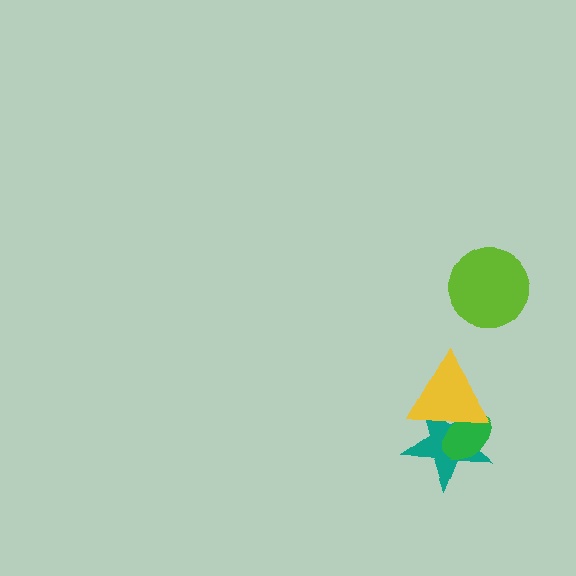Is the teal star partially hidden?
Yes, it is partially covered by another shape.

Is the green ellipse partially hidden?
Yes, it is partially covered by another shape.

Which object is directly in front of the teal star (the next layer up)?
The green ellipse is directly in front of the teal star.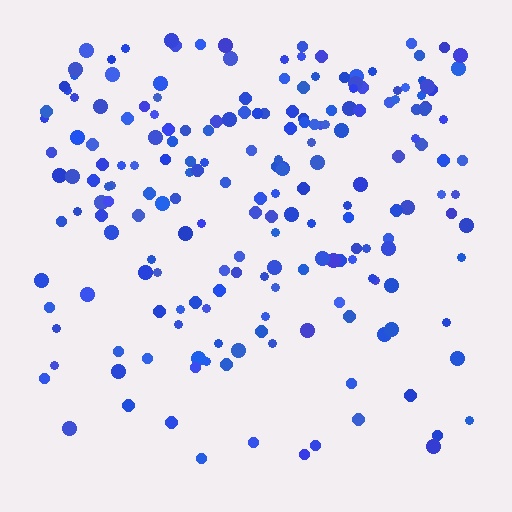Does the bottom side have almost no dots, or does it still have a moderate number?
Still a moderate number, just noticeably fewer than the top.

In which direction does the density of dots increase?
From bottom to top, with the top side densest.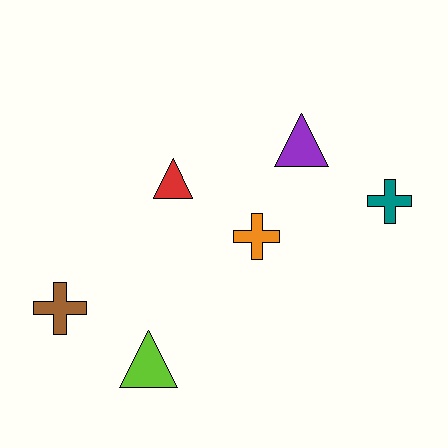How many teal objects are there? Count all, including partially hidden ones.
There is 1 teal object.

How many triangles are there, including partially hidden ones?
There are 3 triangles.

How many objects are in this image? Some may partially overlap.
There are 6 objects.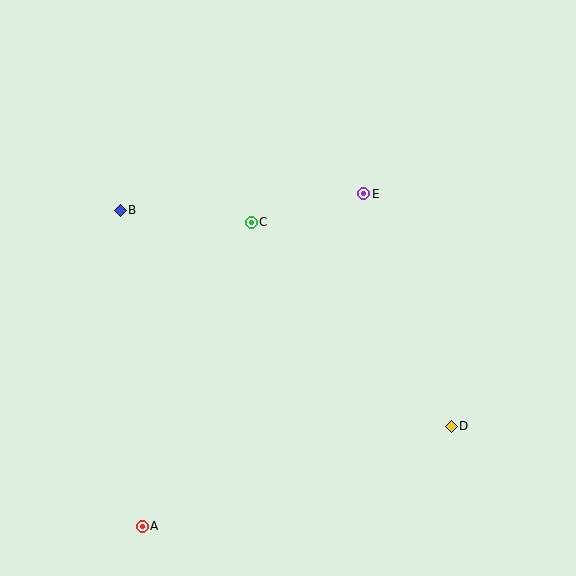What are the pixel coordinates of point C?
Point C is at (251, 222).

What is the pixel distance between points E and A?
The distance between E and A is 399 pixels.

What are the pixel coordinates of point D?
Point D is at (451, 426).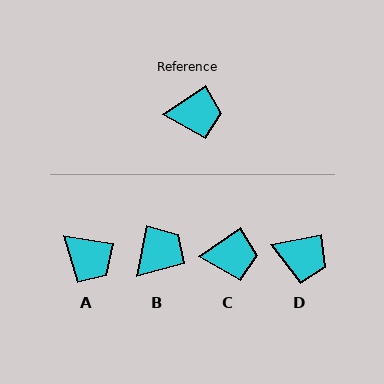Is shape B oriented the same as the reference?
No, it is off by about 45 degrees.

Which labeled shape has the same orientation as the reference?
C.